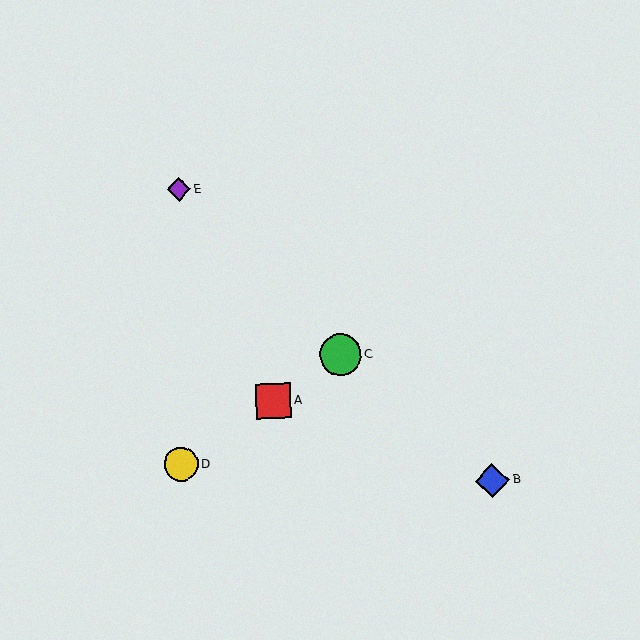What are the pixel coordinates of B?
Object B is at (492, 480).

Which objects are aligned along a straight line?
Objects A, C, D are aligned along a straight line.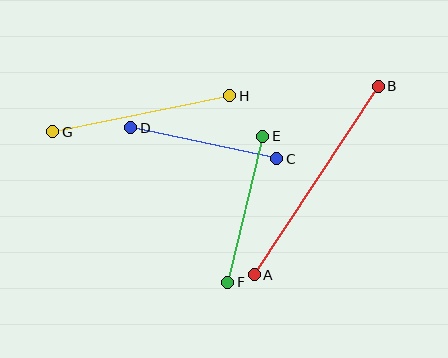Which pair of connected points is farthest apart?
Points A and B are farthest apart.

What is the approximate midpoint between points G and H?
The midpoint is at approximately (141, 114) pixels.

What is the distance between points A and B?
The distance is approximately 225 pixels.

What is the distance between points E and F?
The distance is approximately 150 pixels.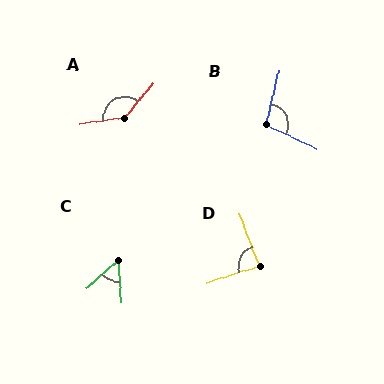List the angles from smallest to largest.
C (52°), D (86°), B (102°), A (138°).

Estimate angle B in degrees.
Approximately 102 degrees.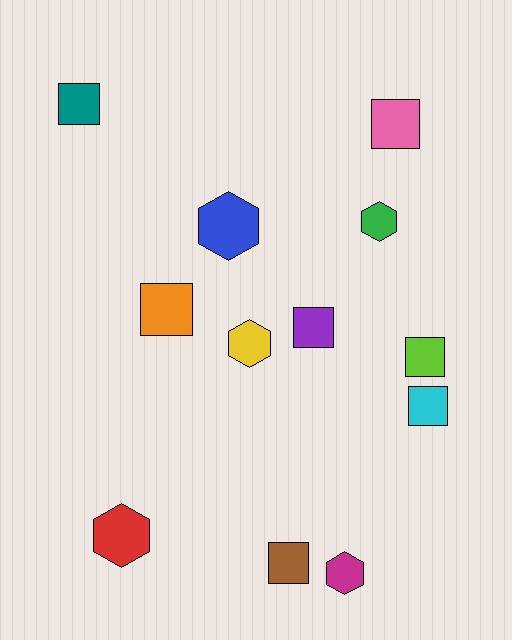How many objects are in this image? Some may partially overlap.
There are 12 objects.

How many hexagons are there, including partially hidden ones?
There are 5 hexagons.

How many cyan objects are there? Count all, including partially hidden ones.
There is 1 cyan object.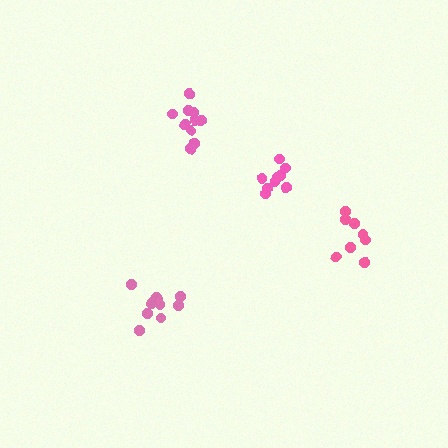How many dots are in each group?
Group 1: 11 dots, Group 2: 9 dots, Group 3: 10 dots, Group 4: 8 dots (38 total).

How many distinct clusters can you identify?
There are 4 distinct clusters.